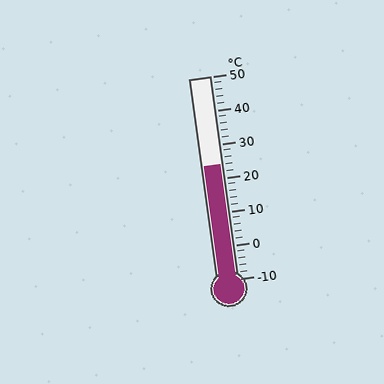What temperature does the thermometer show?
The thermometer shows approximately 24°C.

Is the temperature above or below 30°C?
The temperature is below 30°C.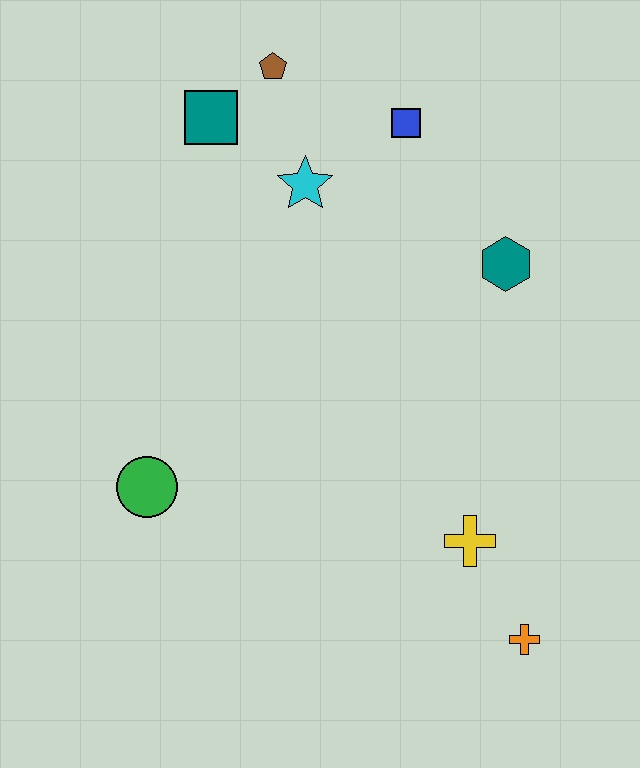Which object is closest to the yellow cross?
The orange cross is closest to the yellow cross.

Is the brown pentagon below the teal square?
No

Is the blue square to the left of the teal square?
No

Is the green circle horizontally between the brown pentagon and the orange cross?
No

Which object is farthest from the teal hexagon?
The green circle is farthest from the teal hexagon.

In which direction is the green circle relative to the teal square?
The green circle is below the teal square.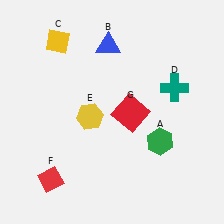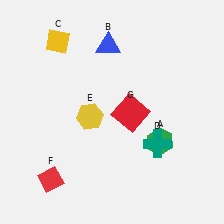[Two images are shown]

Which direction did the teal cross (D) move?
The teal cross (D) moved down.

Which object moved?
The teal cross (D) moved down.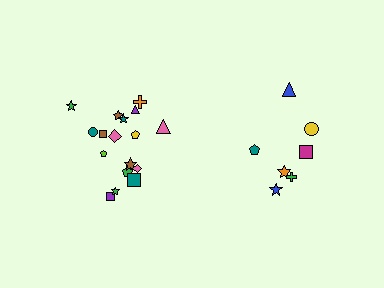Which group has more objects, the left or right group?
The left group.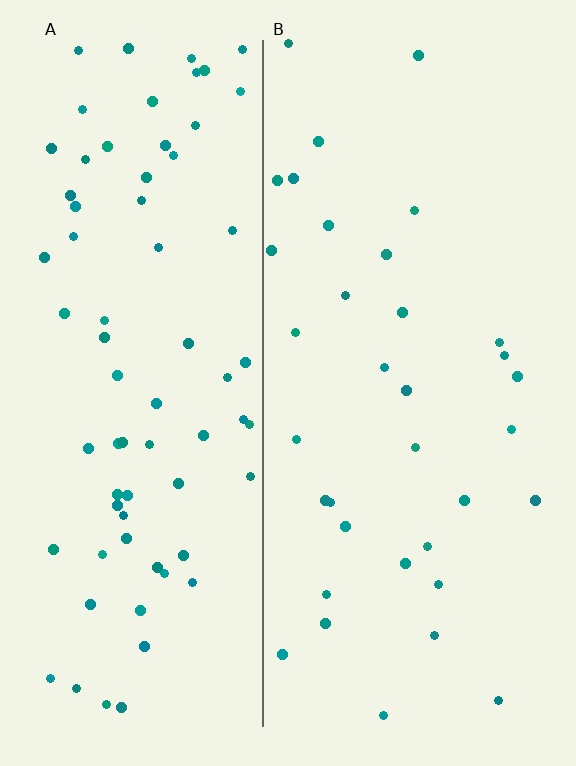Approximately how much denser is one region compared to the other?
Approximately 2.1× — region A over region B.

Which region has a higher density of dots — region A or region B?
A (the left).